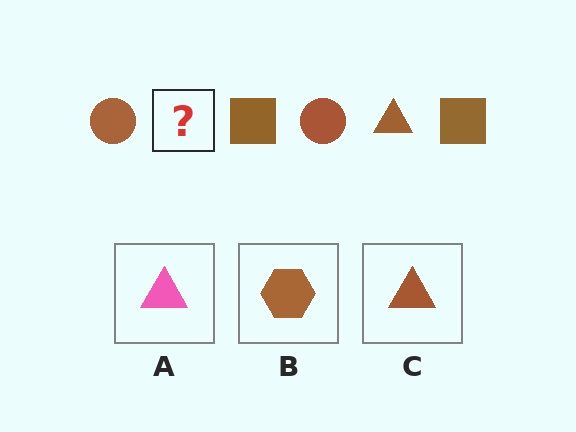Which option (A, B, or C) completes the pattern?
C.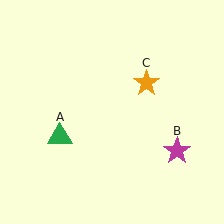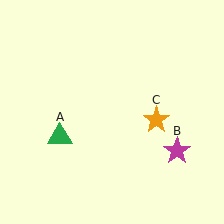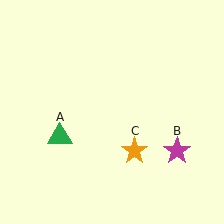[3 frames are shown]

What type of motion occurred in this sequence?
The orange star (object C) rotated clockwise around the center of the scene.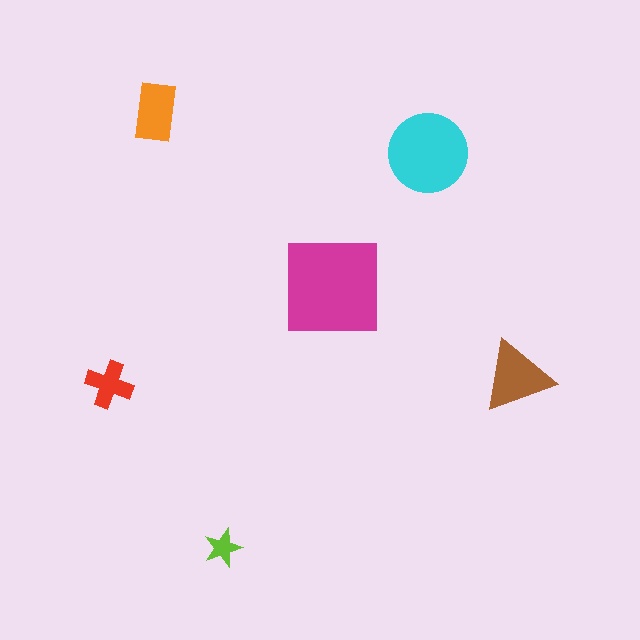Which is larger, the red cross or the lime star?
The red cross.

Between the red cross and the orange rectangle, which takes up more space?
The orange rectangle.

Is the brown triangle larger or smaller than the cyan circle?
Smaller.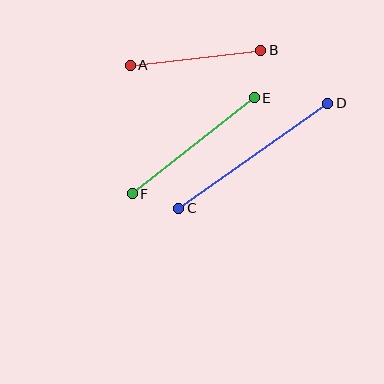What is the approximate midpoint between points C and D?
The midpoint is at approximately (253, 156) pixels.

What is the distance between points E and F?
The distance is approximately 155 pixels.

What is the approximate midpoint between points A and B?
The midpoint is at approximately (195, 58) pixels.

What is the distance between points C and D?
The distance is approximately 182 pixels.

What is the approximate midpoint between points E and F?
The midpoint is at approximately (193, 146) pixels.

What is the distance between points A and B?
The distance is approximately 131 pixels.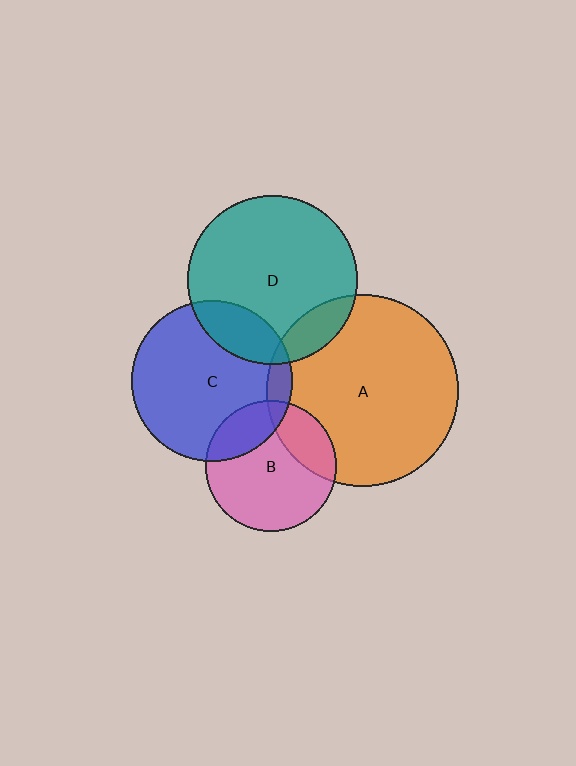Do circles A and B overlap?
Yes.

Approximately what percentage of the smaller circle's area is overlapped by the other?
Approximately 25%.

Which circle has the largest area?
Circle A (orange).